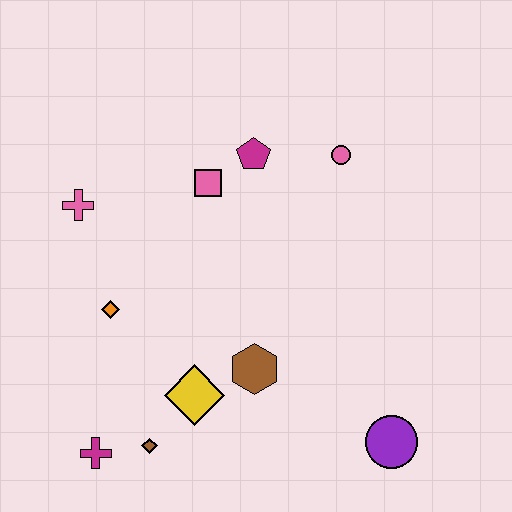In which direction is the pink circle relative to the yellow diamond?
The pink circle is above the yellow diamond.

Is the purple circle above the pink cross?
No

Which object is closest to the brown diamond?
The magenta cross is closest to the brown diamond.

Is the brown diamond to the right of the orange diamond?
Yes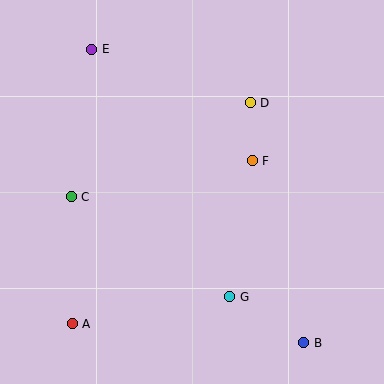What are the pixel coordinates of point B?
Point B is at (304, 343).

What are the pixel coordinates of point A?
Point A is at (72, 324).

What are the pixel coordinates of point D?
Point D is at (250, 103).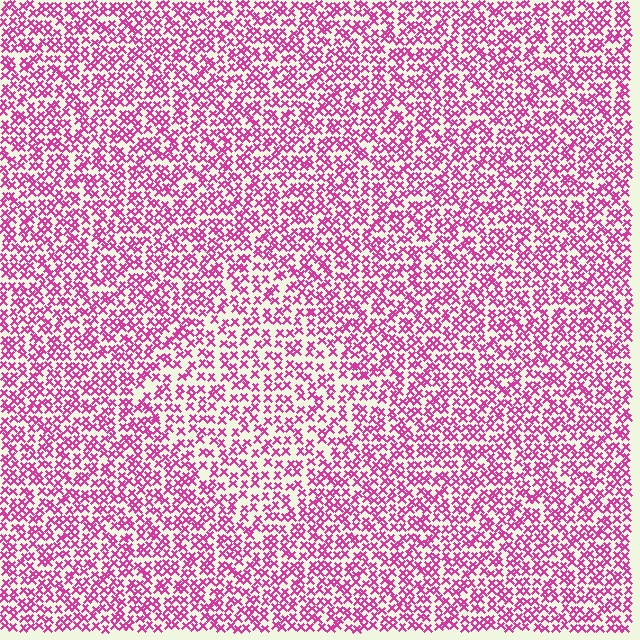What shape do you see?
I see a diamond.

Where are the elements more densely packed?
The elements are more densely packed outside the diamond boundary.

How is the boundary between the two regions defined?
The boundary is defined by a change in element density (approximately 1.5x ratio). All elements are the same color, size, and shape.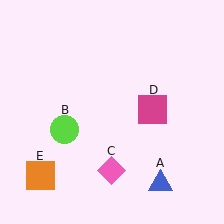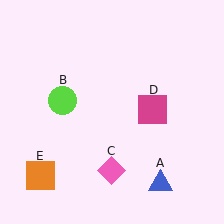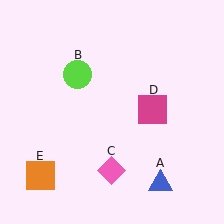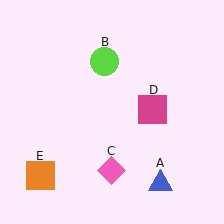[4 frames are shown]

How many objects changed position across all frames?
1 object changed position: lime circle (object B).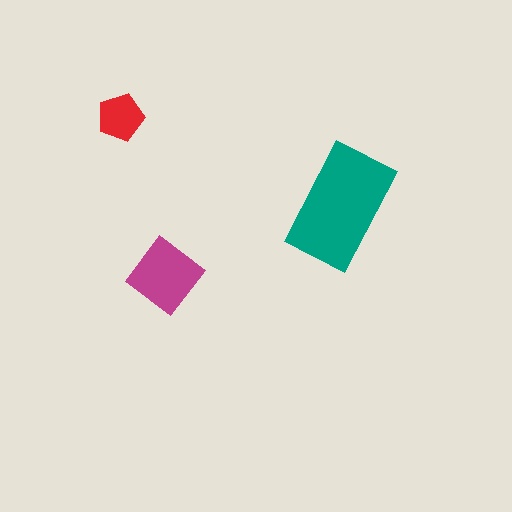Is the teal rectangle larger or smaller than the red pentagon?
Larger.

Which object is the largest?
The teal rectangle.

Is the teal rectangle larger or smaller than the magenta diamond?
Larger.